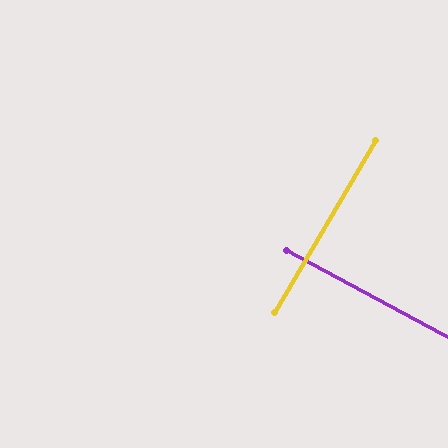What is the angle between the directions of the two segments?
Approximately 88 degrees.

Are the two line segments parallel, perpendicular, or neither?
Perpendicular — they meet at approximately 88°.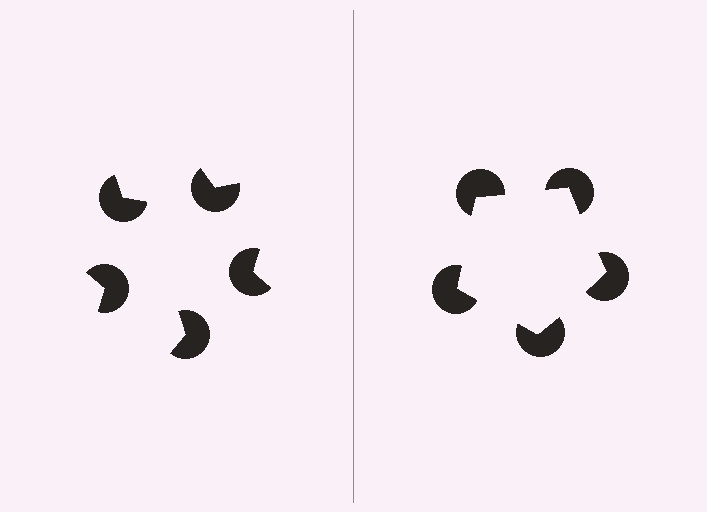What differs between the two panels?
The pac-man discs are positioned identically on both sides; only the wedge orientations differ. On the right they align to a pentagon; on the left they are misaligned.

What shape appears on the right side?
An illusory pentagon.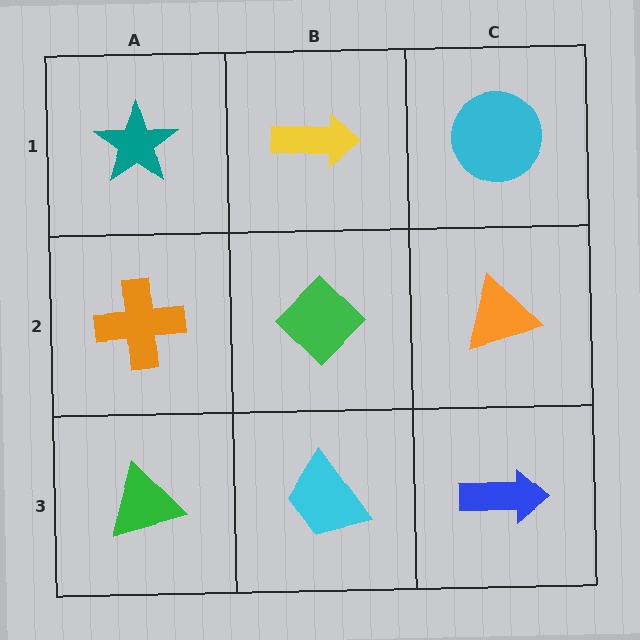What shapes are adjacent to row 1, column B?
A green diamond (row 2, column B), a teal star (row 1, column A), a cyan circle (row 1, column C).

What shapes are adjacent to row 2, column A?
A teal star (row 1, column A), a green triangle (row 3, column A), a green diamond (row 2, column B).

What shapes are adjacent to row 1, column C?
An orange triangle (row 2, column C), a yellow arrow (row 1, column B).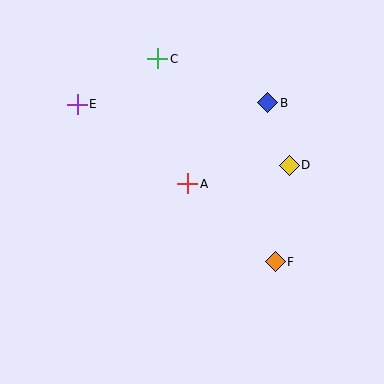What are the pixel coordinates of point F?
Point F is at (275, 262).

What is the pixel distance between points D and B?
The distance between D and B is 66 pixels.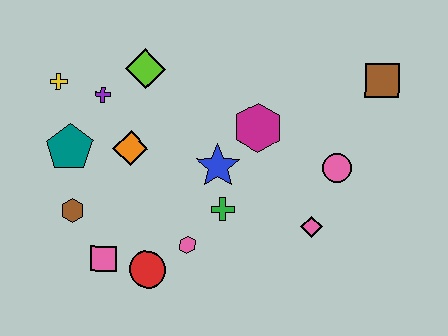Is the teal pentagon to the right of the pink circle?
No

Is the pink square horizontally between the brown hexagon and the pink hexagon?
Yes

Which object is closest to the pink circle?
The pink diamond is closest to the pink circle.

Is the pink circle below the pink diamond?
No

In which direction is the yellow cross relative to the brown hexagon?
The yellow cross is above the brown hexagon.